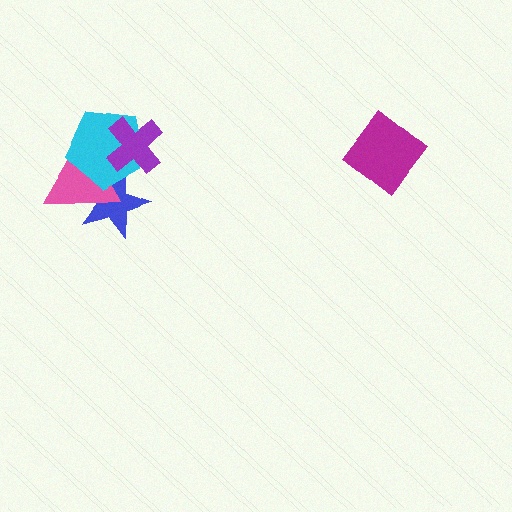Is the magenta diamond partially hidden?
No, no other shape covers it.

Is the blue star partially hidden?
Yes, it is partially covered by another shape.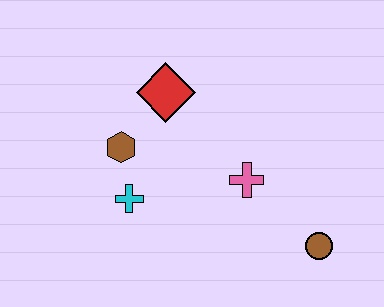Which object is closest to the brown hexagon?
The cyan cross is closest to the brown hexagon.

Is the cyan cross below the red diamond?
Yes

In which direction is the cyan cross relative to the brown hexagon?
The cyan cross is below the brown hexagon.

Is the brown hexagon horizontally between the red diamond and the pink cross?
No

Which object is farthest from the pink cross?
The brown hexagon is farthest from the pink cross.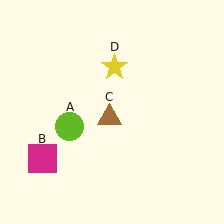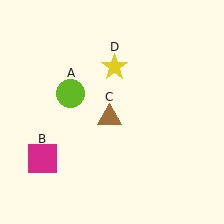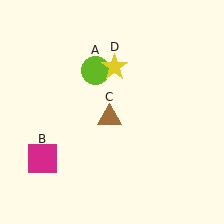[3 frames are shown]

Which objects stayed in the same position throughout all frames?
Magenta square (object B) and brown triangle (object C) and yellow star (object D) remained stationary.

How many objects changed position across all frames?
1 object changed position: lime circle (object A).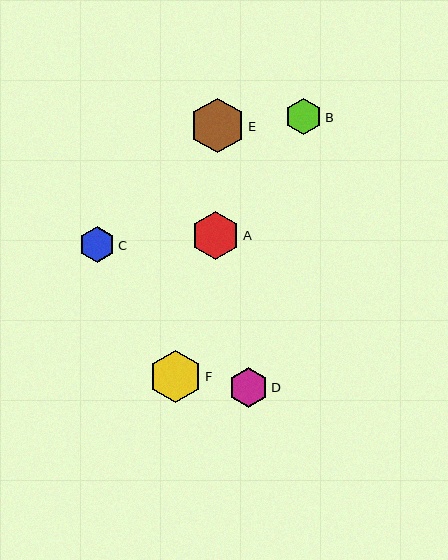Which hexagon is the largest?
Hexagon E is the largest with a size of approximately 55 pixels.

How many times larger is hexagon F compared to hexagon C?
Hexagon F is approximately 1.5 times the size of hexagon C.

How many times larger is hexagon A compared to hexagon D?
Hexagon A is approximately 1.2 times the size of hexagon D.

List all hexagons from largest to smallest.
From largest to smallest: E, F, A, D, B, C.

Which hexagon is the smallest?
Hexagon C is the smallest with a size of approximately 36 pixels.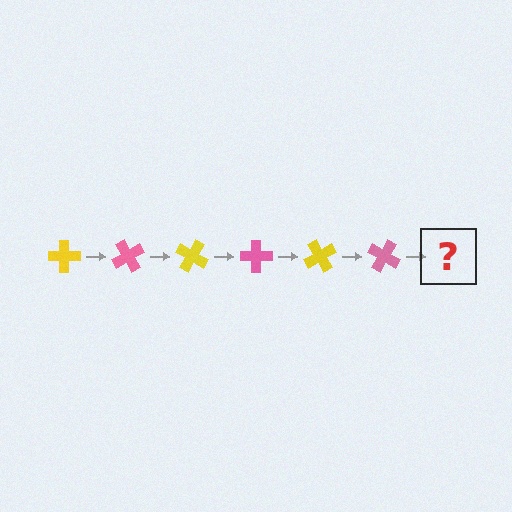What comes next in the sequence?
The next element should be a yellow cross, rotated 360 degrees from the start.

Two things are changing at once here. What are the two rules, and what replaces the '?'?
The two rules are that it rotates 60 degrees each step and the color cycles through yellow and pink. The '?' should be a yellow cross, rotated 360 degrees from the start.